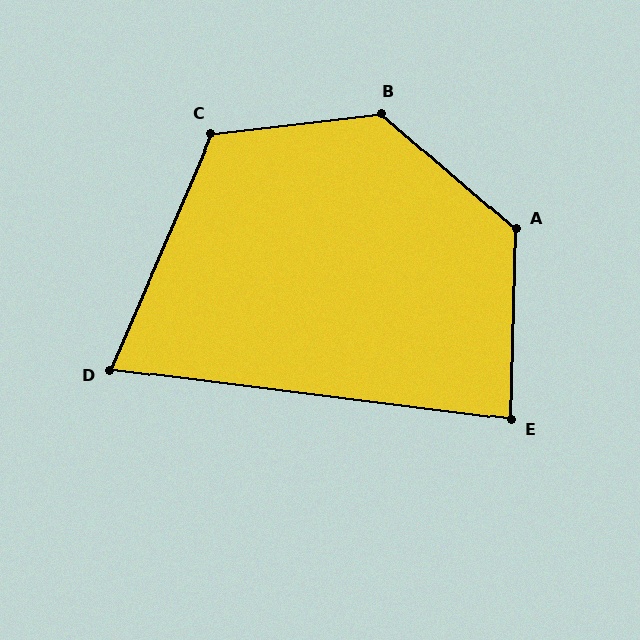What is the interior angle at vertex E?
Approximately 84 degrees (acute).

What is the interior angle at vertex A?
Approximately 130 degrees (obtuse).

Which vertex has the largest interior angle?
B, at approximately 132 degrees.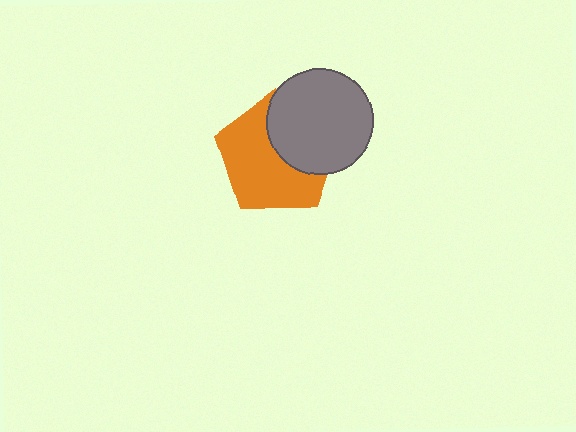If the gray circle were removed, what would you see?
You would see the complete orange pentagon.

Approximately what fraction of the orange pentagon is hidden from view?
Roughly 39% of the orange pentagon is hidden behind the gray circle.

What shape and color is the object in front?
The object in front is a gray circle.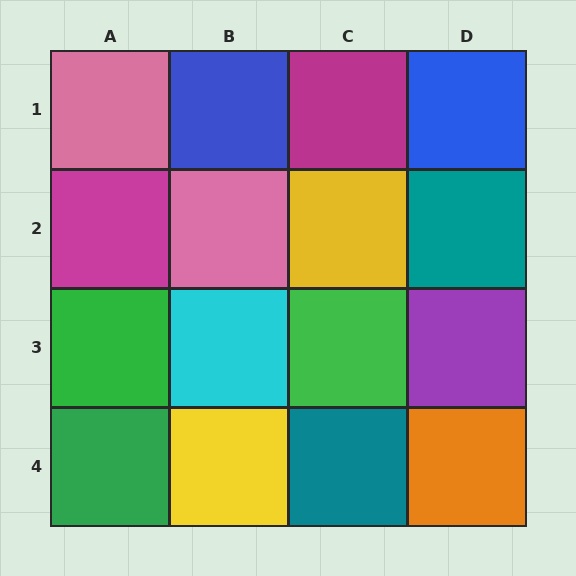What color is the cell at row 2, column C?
Yellow.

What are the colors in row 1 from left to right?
Pink, blue, magenta, blue.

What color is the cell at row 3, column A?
Green.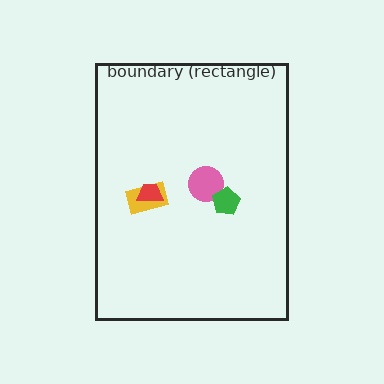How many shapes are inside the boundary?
4 inside, 0 outside.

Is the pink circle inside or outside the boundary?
Inside.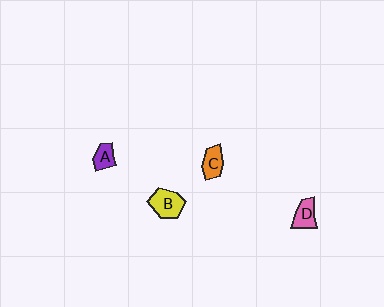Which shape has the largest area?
Shape B (yellow).